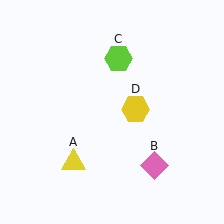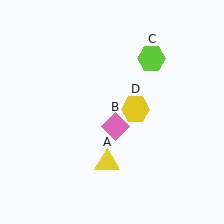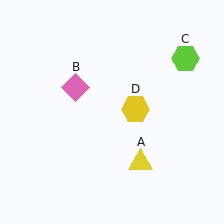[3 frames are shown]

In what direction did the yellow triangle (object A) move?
The yellow triangle (object A) moved right.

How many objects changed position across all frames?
3 objects changed position: yellow triangle (object A), pink diamond (object B), lime hexagon (object C).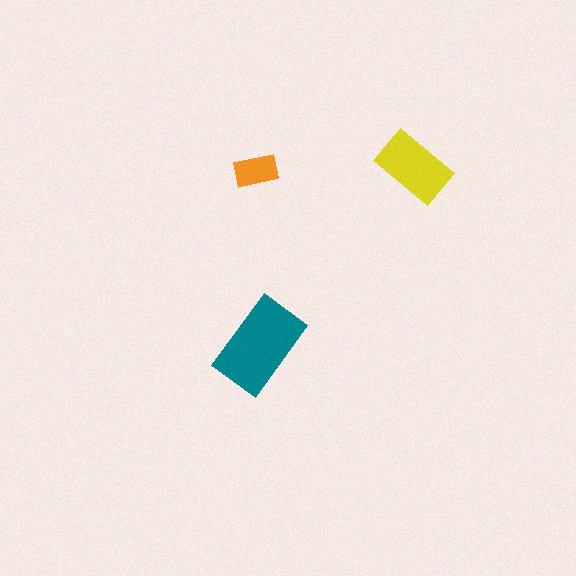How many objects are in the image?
There are 3 objects in the image.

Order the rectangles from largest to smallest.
the teal one, the yellow one, the orange one.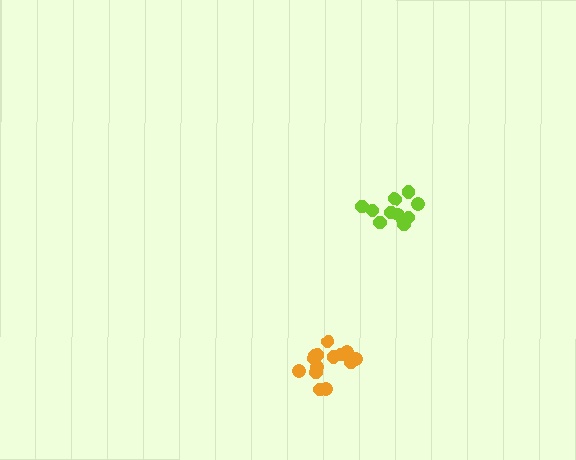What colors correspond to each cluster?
The clusters are colored: lime, orange.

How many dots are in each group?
Group 1: 10 dots, Group 2: 14 dots (24 total).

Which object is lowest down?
The orange cluster is bottommost.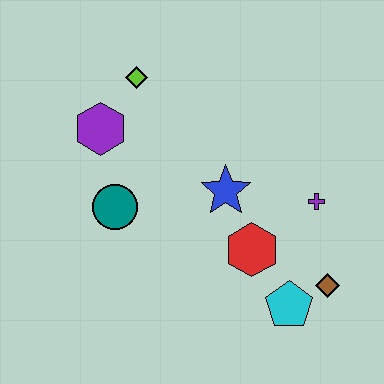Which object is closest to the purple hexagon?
The lime diamond is closest to the purple hexagon.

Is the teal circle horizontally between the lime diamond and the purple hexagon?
Yes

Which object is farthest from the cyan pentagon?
The lime diamond is farthest from the cyan pentagon.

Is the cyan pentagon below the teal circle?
Yes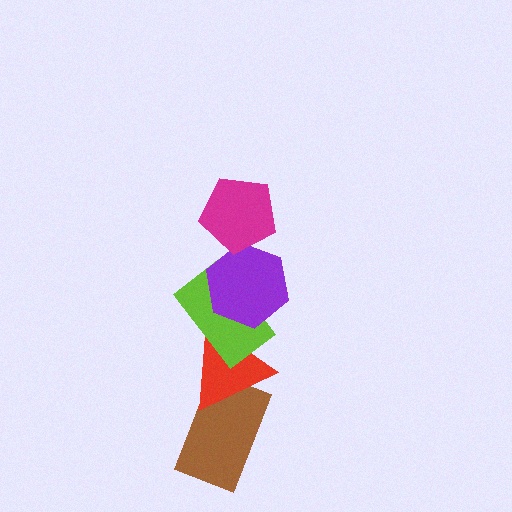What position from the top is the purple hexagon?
The purple hexagon is 2nd from the top.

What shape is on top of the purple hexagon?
The magenta pentagon is on top of the purple hexagon.